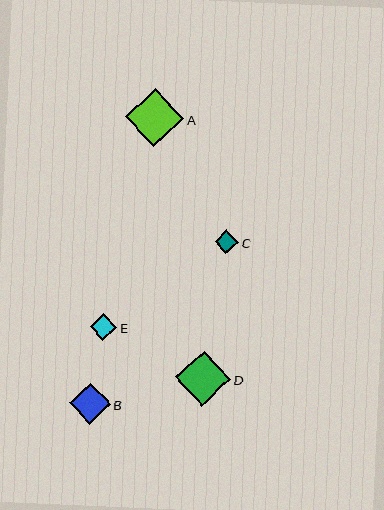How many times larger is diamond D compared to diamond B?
Diamond D is approximately 1.4 times the size of diamond B.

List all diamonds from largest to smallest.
From largest to smallest: A, D, B, E, C.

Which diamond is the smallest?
Diamond C is the smallest with a size of approximately 24 pixels.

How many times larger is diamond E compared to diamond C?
Diamond E is approximately 1.1 times the size of diamond C.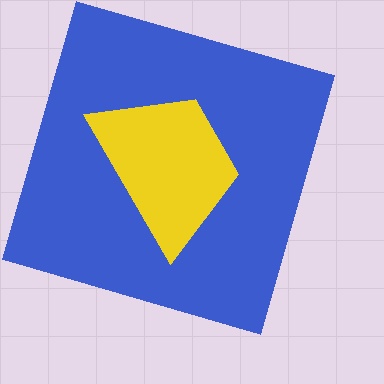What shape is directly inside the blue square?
The yellow trapezoid.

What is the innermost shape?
The yellow trapezoid.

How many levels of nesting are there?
2.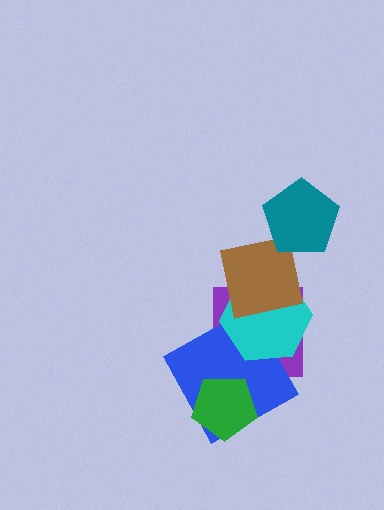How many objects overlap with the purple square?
3 objects overlap with the purple square.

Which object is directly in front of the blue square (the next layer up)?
The green pentagon is directly in front of the blue square.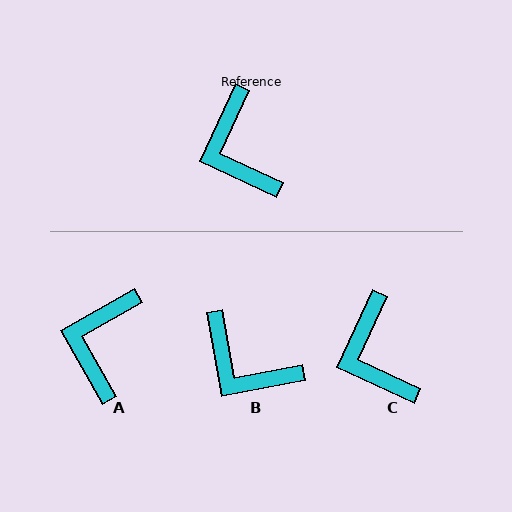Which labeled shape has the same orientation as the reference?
C.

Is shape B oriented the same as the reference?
No, it is off by about 36 degrees.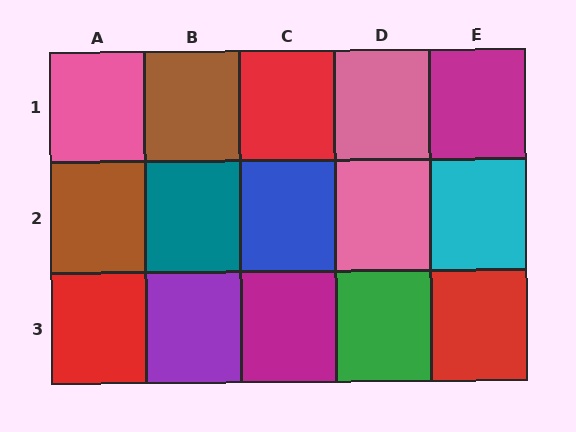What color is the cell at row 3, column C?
Magenta.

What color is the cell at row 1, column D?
Pink.